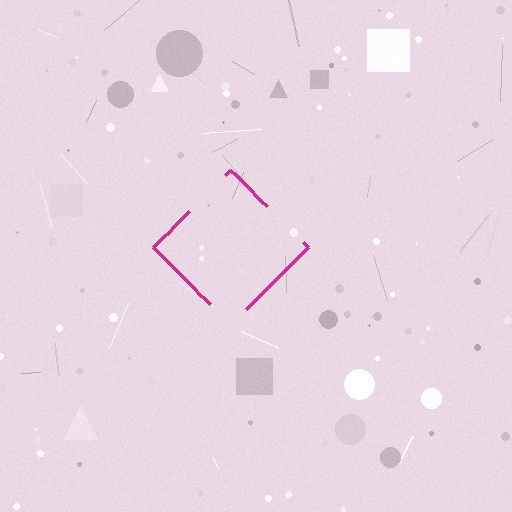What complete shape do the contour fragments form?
The contour fragments form a diamond.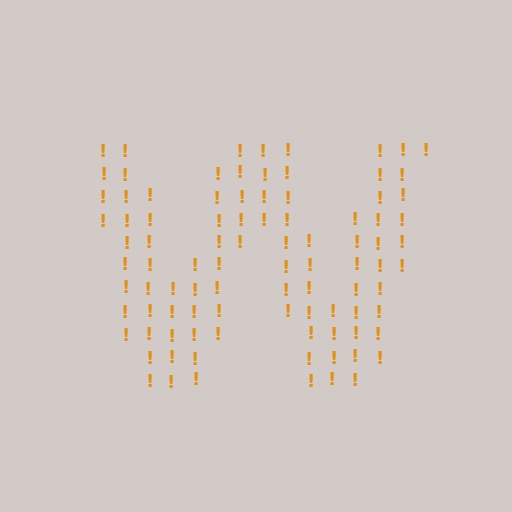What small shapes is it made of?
It is made of small exclamation marks.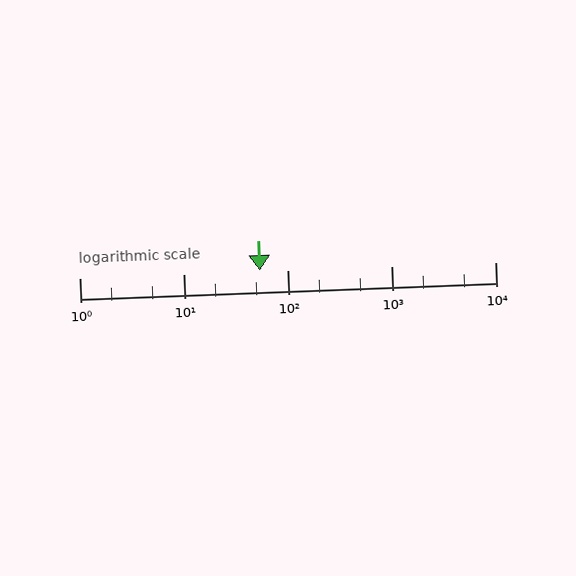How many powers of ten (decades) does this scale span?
The scale spans 4 decades, from 1 to 10000.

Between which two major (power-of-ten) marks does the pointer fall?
The pointer is between 10 and 100.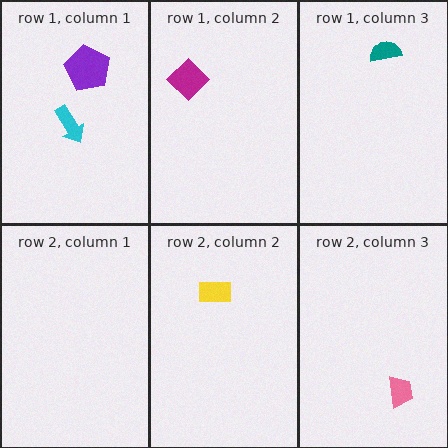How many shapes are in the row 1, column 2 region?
1.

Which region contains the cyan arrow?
The row 1, column 1 region.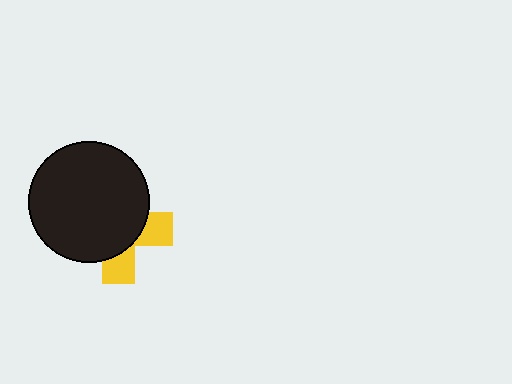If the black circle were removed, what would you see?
You would see the complete yellow cross.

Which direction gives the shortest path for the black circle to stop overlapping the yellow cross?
Moving toward the upper-left gives the shortest separation.